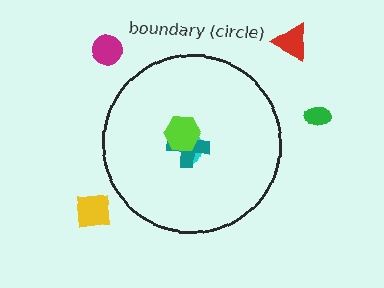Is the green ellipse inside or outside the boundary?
Outside.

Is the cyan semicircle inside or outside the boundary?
Inside.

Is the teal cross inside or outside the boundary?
Inside.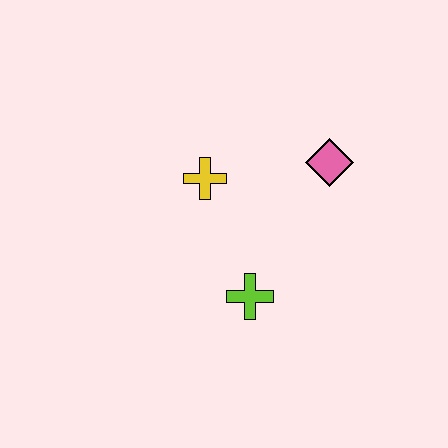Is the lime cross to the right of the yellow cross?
Yes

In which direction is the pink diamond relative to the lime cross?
The pink diamond is above the lime cross.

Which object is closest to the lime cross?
The yellow cross is closest to the lime cross.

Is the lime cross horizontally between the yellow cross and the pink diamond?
Yes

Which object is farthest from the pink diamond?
The lime cross is farthest from the pink diamond.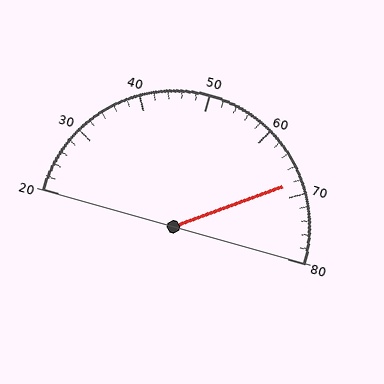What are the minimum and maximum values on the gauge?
The gauge ranges from 20 to 80.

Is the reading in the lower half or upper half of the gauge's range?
The reading is in the upper half of the range (20 to 80).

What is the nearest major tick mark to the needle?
The nearest major tick mark is 70.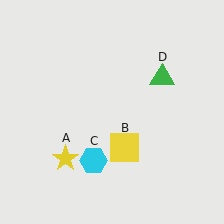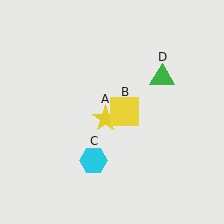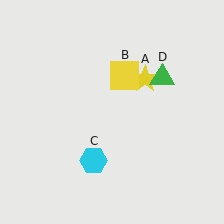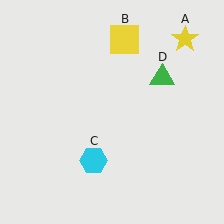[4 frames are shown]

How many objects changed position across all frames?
2 objects changed position: yellow star (object A), yellow square (object B).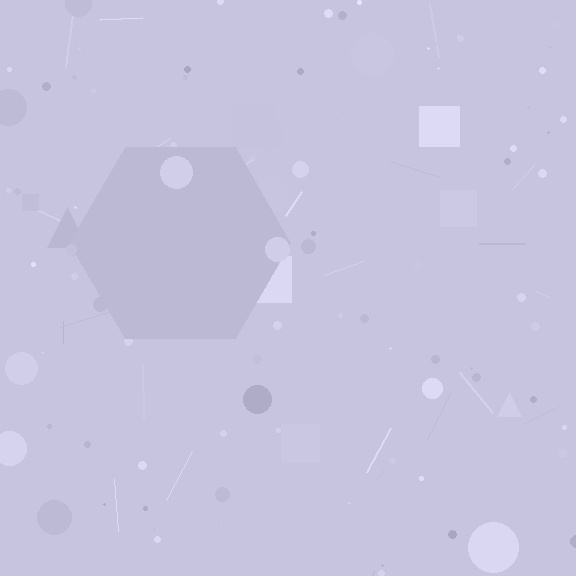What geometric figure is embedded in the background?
A hexagon is embedded in the background.